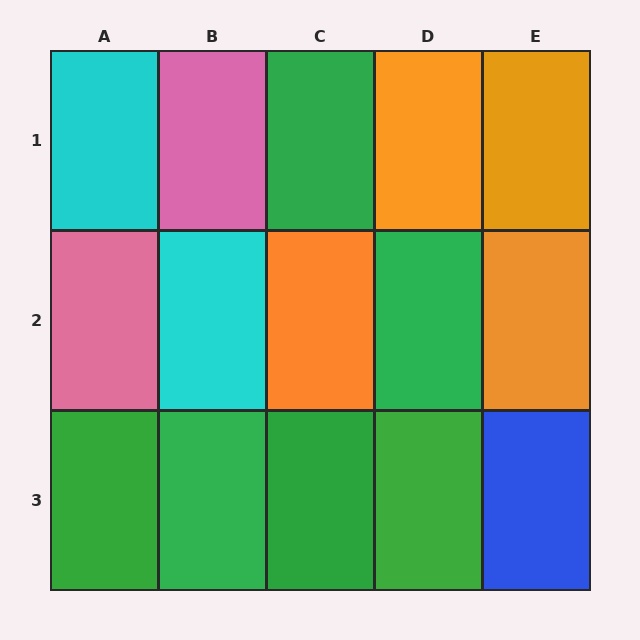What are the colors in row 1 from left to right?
Cyan, pink, green, orange, orange.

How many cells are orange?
4 cells are orange.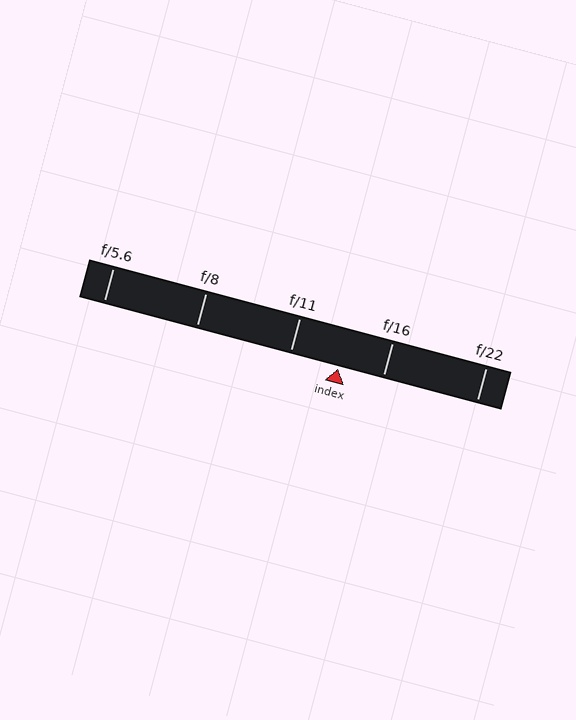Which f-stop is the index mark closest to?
The index mark is closest to f/16.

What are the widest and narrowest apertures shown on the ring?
The widest aperture shown is f/5.6 and the narrowest is f/22.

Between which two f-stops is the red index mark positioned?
The index mark is between f/11 and f/16.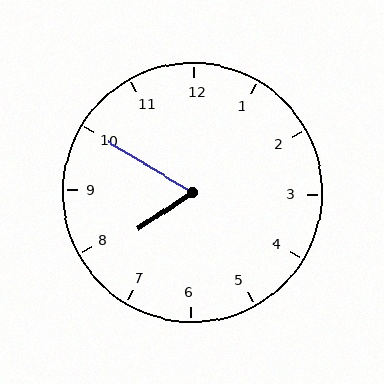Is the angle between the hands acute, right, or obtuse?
It is acute.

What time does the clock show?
7:50.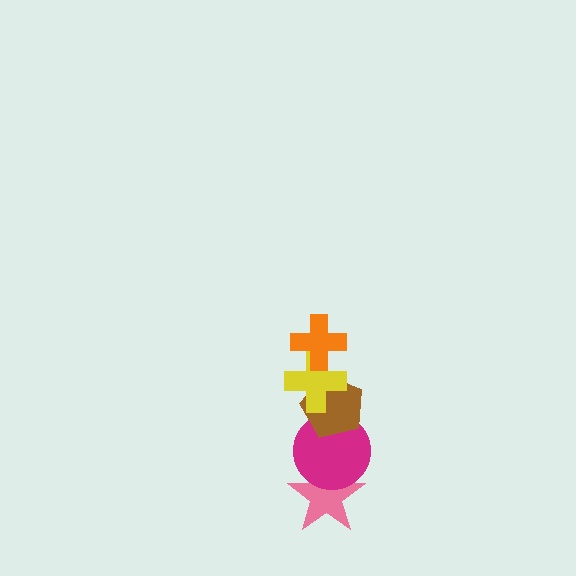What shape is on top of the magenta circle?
The brown pentagon is on top of the magenta circle.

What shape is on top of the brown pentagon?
The yellow cross is on top of the brown pentagon.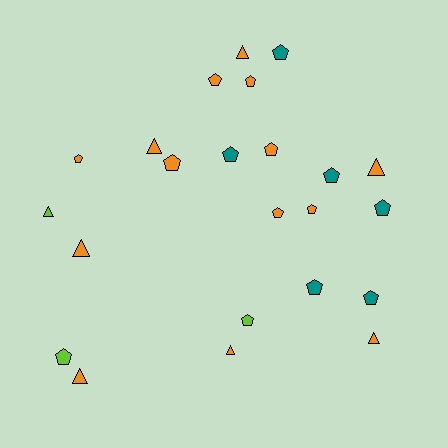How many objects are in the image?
There are 23 objects.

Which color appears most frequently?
Orange, with 14 objects.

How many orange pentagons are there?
There are 7 orange pentagons.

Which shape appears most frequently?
Pentagon, with 15 objects.